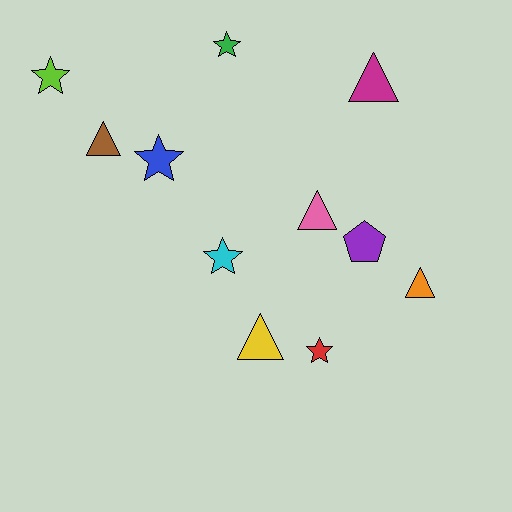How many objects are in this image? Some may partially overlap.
There are 11 objects.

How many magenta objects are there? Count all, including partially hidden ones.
There is 1 magenta object.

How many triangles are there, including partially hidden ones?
There are 5 triangles.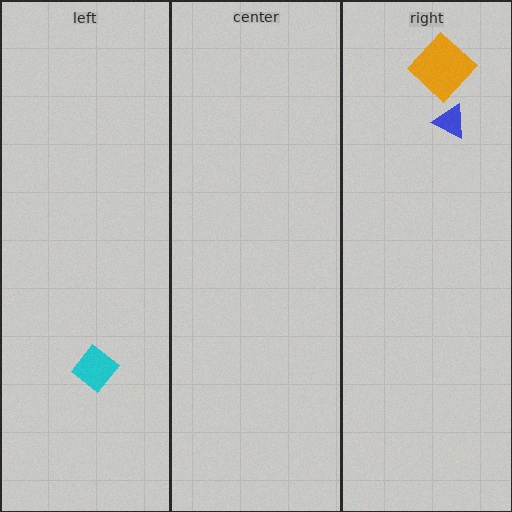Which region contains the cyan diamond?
The left region.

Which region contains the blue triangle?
The right region.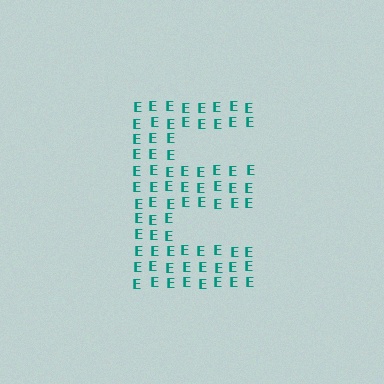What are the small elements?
The small elements are letter E's.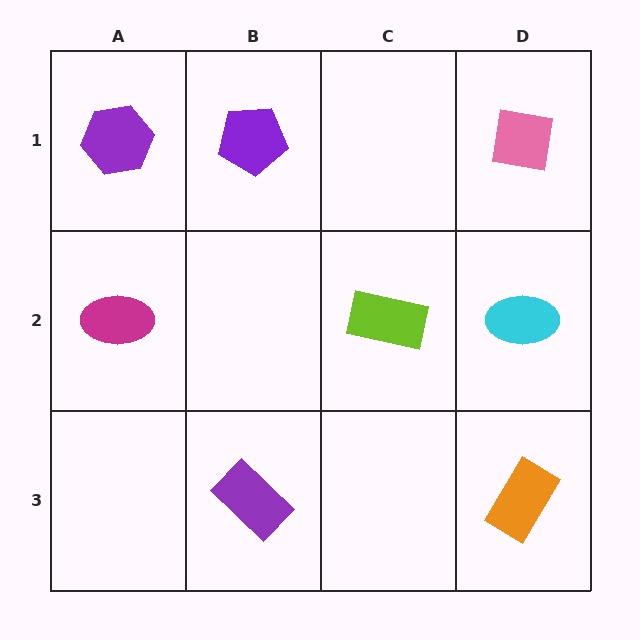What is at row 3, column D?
An orange rectangle.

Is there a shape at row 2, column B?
No, that cell is empty.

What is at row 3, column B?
A purple rectangle.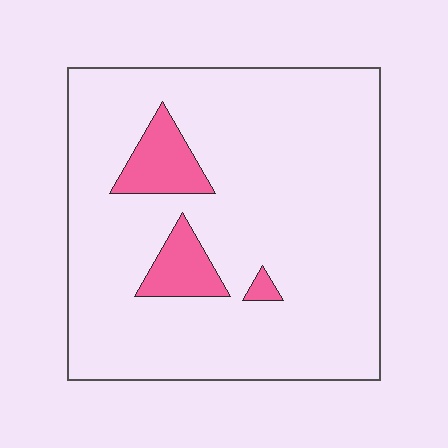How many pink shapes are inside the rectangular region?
3.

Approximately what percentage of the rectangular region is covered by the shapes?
Approximately 10%.